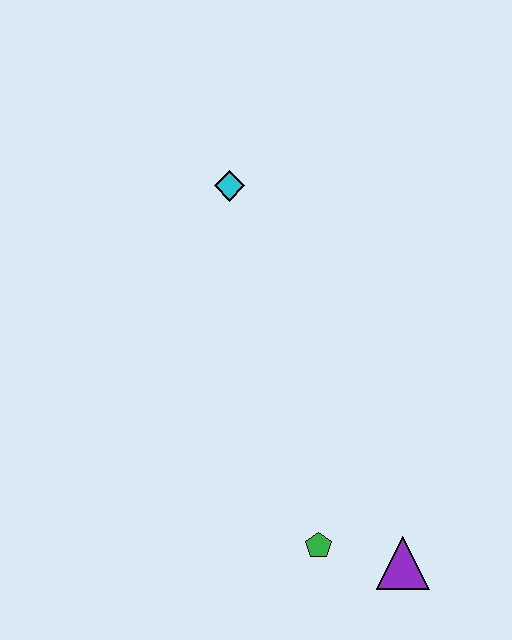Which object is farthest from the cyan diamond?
The purple triangle is farthest from the cyan diamond.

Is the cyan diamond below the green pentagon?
No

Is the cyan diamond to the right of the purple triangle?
No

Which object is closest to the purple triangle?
The green pentagon is closest to the purple triangle.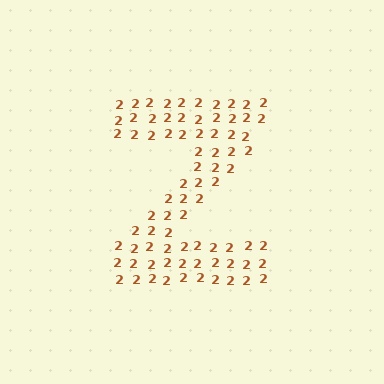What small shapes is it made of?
It is made of small digit 2's.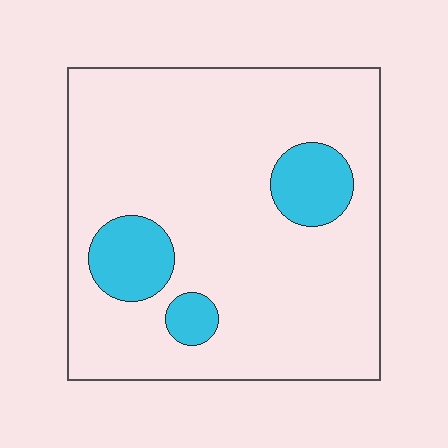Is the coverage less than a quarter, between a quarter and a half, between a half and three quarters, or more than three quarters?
Less than a quarter.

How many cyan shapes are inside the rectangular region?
3.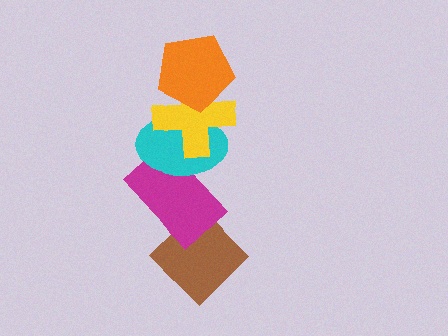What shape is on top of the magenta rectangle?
The cyan ellipse is on top of the magenta rectangle.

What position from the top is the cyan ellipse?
The cyan ellipse is 3rd from the top.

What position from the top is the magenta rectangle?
The magenta rectangle is 4th from the top.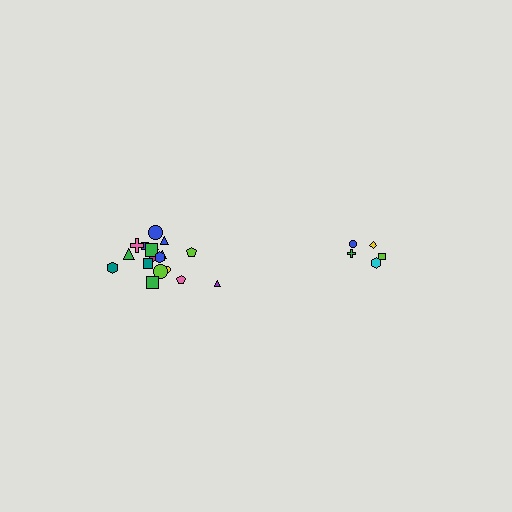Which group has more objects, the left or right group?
The left group.